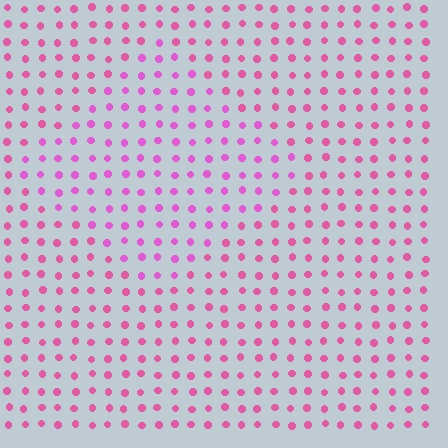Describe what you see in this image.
The image is filled with small pink elements in a uniform arrangement. A diamond-shaped region is visible where the elements are tinted to a slightly different hue, forming a subtle color boundary.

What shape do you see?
I see a diamond.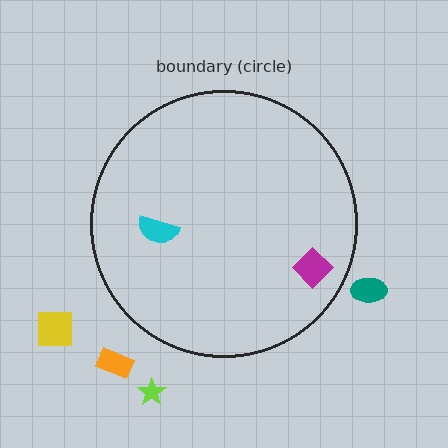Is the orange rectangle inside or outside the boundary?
Outside.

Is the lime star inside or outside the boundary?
Outside.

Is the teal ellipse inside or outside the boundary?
Outside.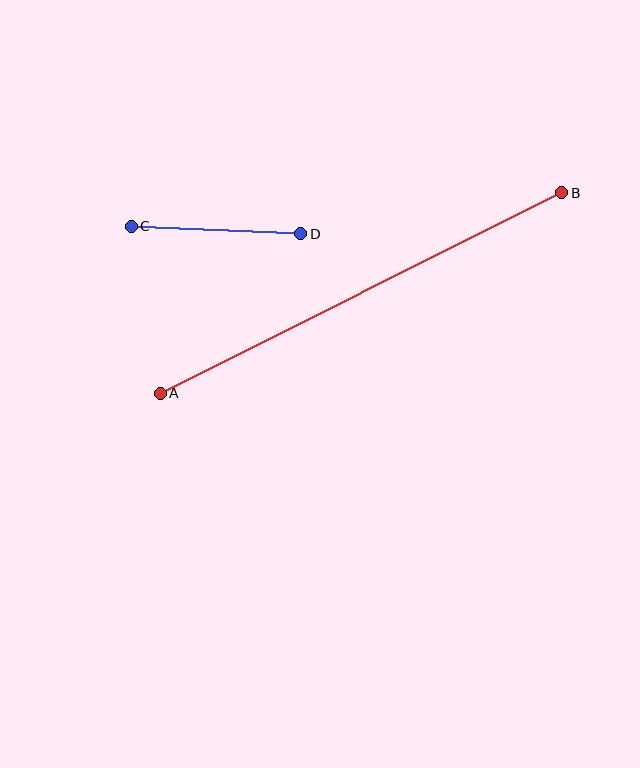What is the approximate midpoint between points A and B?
The midpoint is at approximately (361, 293) pixels.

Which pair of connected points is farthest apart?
Points A and B are farthest apart.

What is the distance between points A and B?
The distance is approximately 449 pixels.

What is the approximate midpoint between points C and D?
The midpoint is at approximately (216, 230) pixels.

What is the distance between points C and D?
The distance is approximately 170 pixels.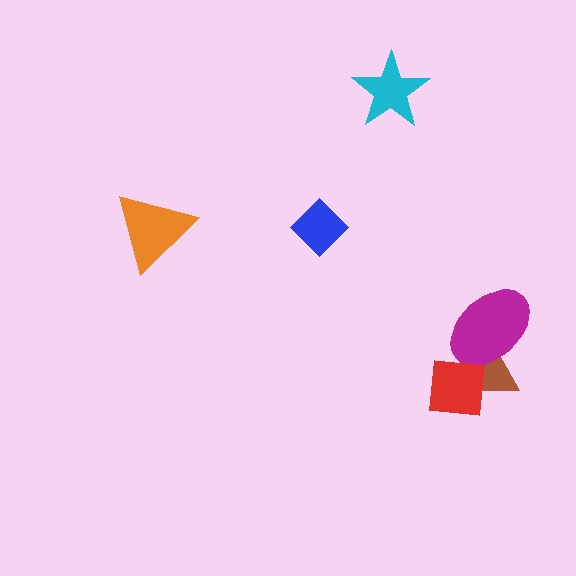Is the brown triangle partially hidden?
Yes, it is partially covered by another shape.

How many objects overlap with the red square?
2 objects overlap with the red square.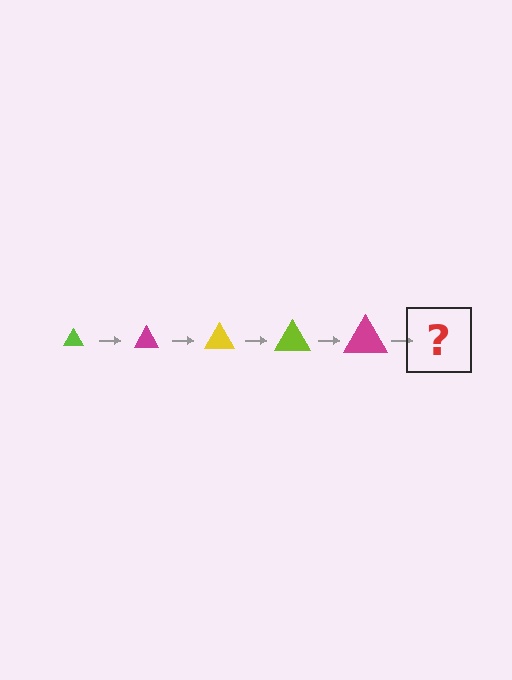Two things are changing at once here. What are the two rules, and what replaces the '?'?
The two rules are that the triangle grows larger each step and the color cycles through lime, magenta, and yellow. The '?' should be a yellow triangle, larger than the previous one.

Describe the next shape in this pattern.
It should be a yellow triangle, larger than the previous one.